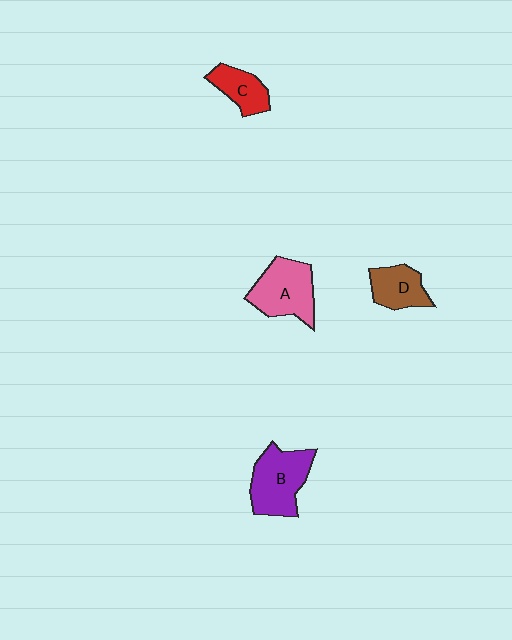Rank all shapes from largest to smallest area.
From largest to smallest: B (purple), A (pink), D (brown), C (red).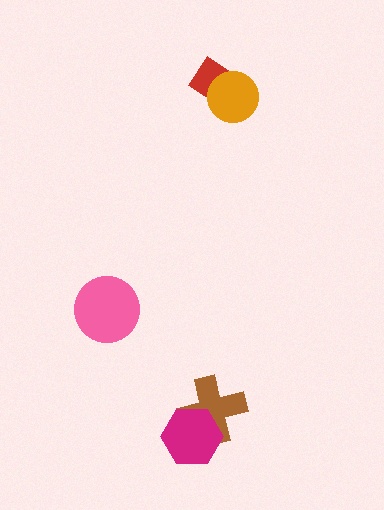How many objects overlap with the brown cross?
1 object overlaps with the brown cross.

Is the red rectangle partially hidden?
Yes, it is partially covered by another shape.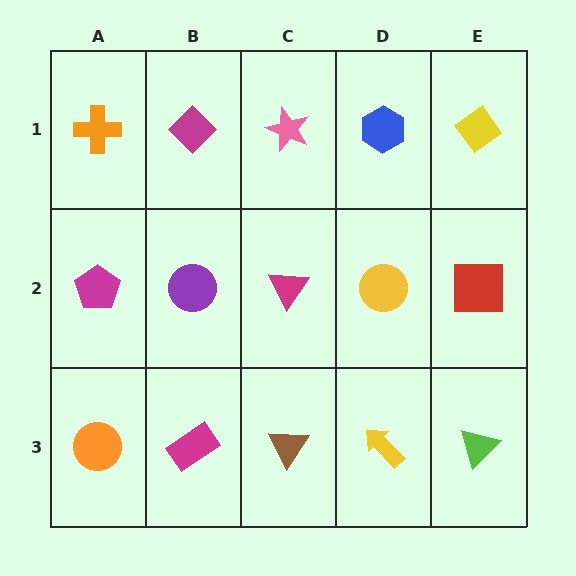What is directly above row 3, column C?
A magenta triangle.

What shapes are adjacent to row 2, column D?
A blue hexagon (row 1, column D), a yellow arrow (row 3, column D), a magenta triangle (row 2, column C), a red square (row 2, column E).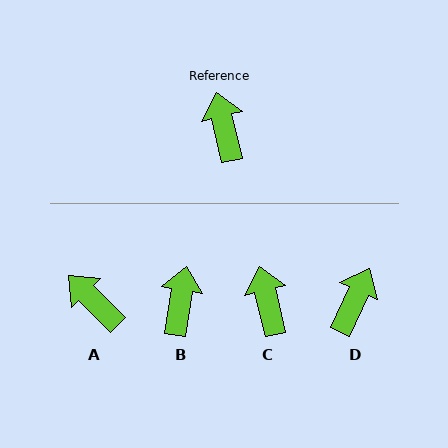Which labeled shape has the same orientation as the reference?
C.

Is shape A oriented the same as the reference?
No, it is off by about 32 degrees.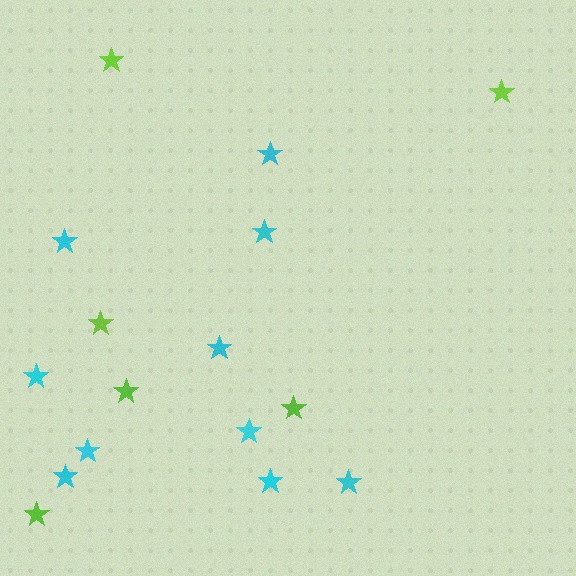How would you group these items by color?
There are 2 groups: one group of lime stars (6) and one group of cyan stars (10).